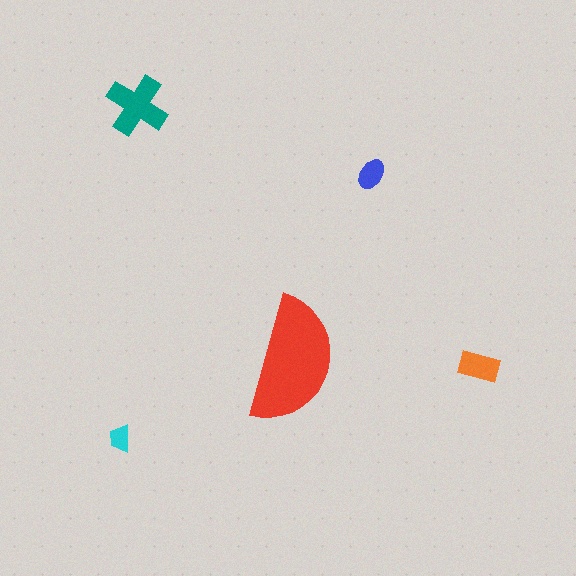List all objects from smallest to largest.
The cyan trapezoid, the blue ellipse, the orange rectangle, the teal cross, the red semicircle.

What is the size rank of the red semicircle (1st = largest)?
1st.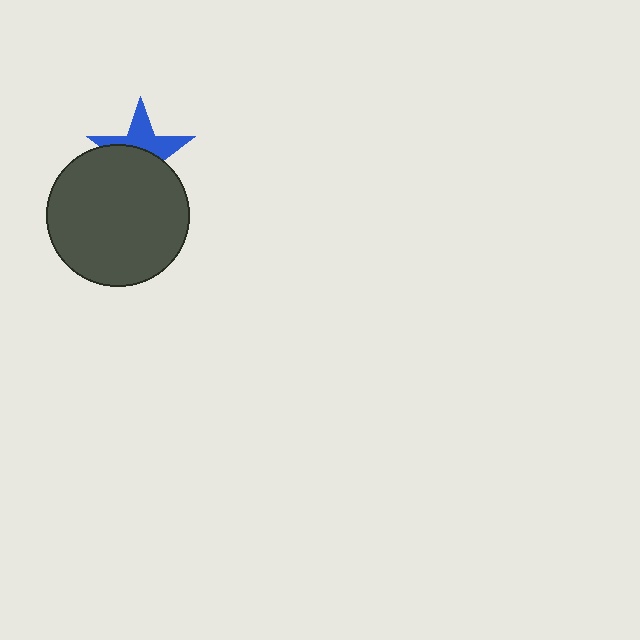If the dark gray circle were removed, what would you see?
You would see the complete blue star.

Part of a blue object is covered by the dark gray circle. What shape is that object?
It is a star.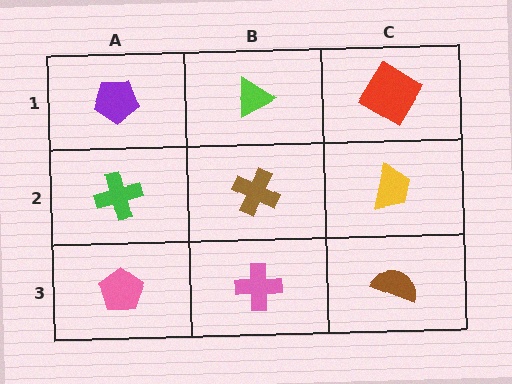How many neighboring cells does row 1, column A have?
2.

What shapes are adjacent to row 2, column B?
A lime triangle (row 1, column B), a pink cross (row 3, column B), a green cross (row 2, column A), a yellow trapezoid (row 2, column C).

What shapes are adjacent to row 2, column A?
A purple pentagon (row 1, column A), a pink pentagon (row 3, column A), a brown cross (row 2, column B).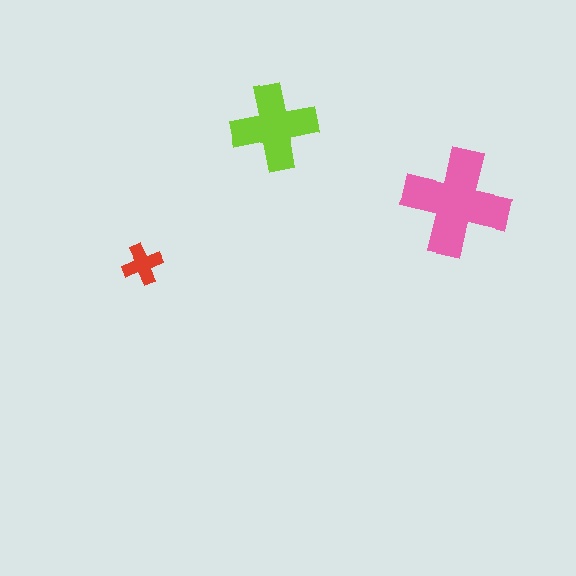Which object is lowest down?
The red cross is bottommost.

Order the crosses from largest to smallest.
the pink one, the lime one, the red one.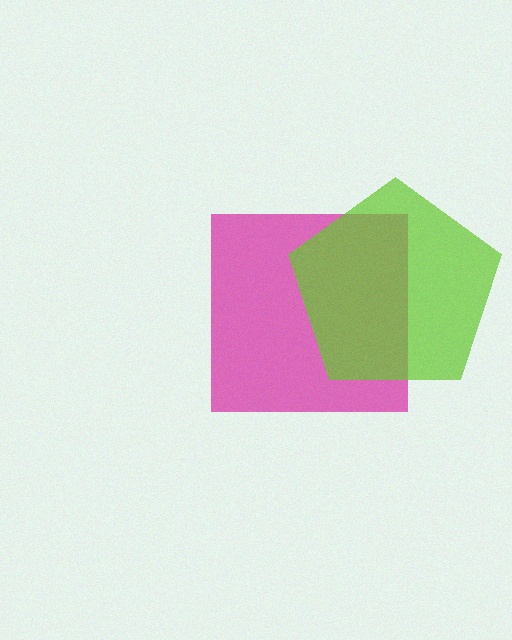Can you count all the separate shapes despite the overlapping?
Yes, there are 2 separate shapes.